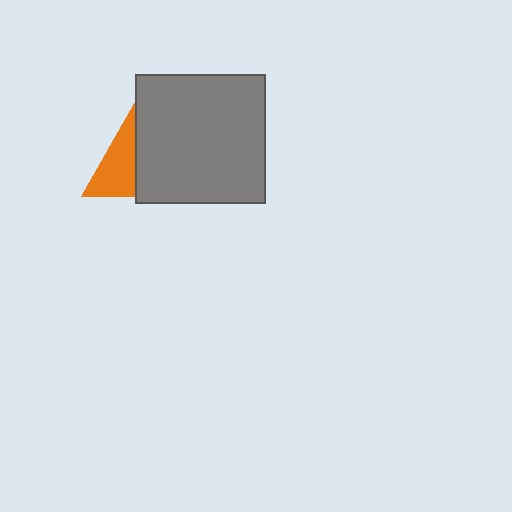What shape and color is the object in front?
The object in front is a gray square.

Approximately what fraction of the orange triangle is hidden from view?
Roughly 49% of the orange triangle is hidden behind the gray square.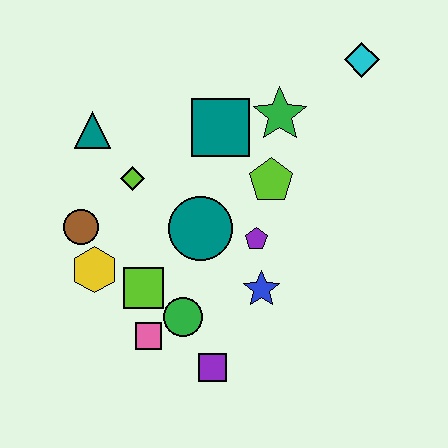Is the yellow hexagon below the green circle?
No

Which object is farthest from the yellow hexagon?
The cyan diamond is farthest from the yellow hexagon.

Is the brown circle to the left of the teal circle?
Yes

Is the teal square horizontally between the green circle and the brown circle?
No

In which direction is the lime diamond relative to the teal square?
The lime diamond is to the left of the teal square.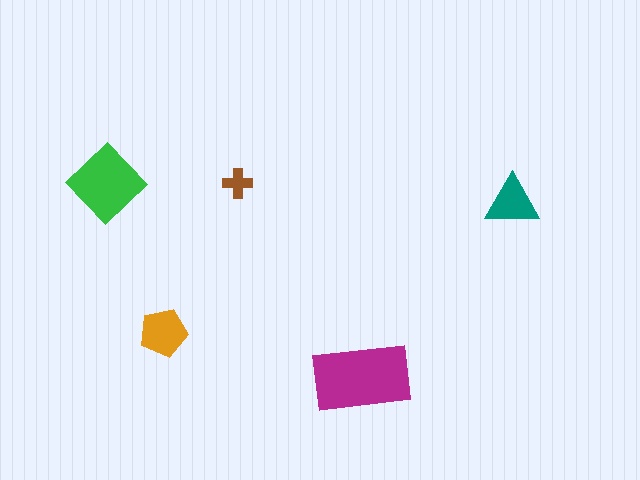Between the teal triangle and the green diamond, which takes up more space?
The green diamond.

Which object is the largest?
The magenta rectangle.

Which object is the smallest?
The brown cross.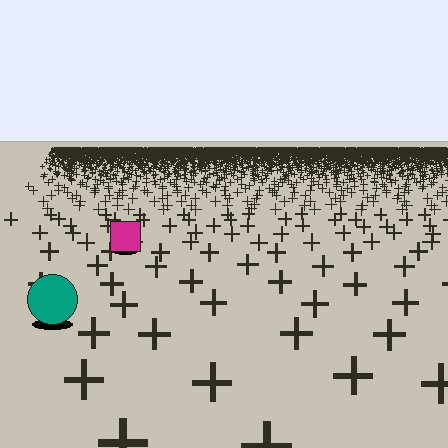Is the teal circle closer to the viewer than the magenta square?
Yes. The teal circle is closer — you can tell from the texture gradient: the ground texture is coarser near it.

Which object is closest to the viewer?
The teal circle is closest. The texture marks near it are larger and more spread out.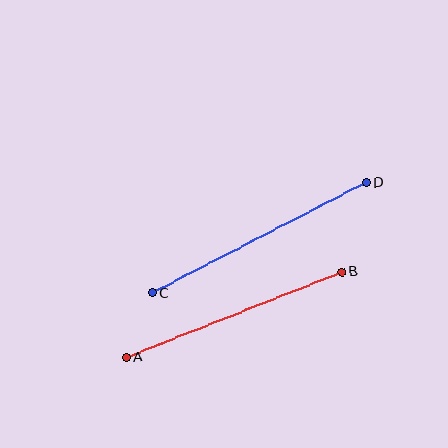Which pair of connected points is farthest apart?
Points C and D are farthest apart.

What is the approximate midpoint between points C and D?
The midpoint is at approximately (259, 238) pixels.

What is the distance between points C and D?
The distance is approximately 241 pixels.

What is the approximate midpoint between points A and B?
The midpoint is at approximately (234, 315) pixels.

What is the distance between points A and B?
The distance is approximately 232 pixels.